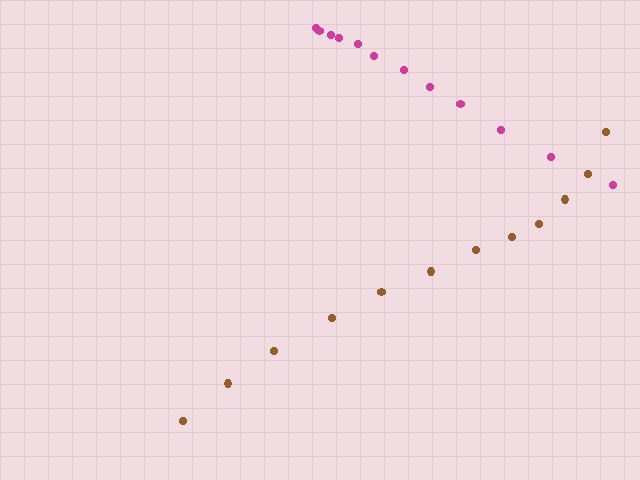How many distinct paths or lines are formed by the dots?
There are 2 distinct paths.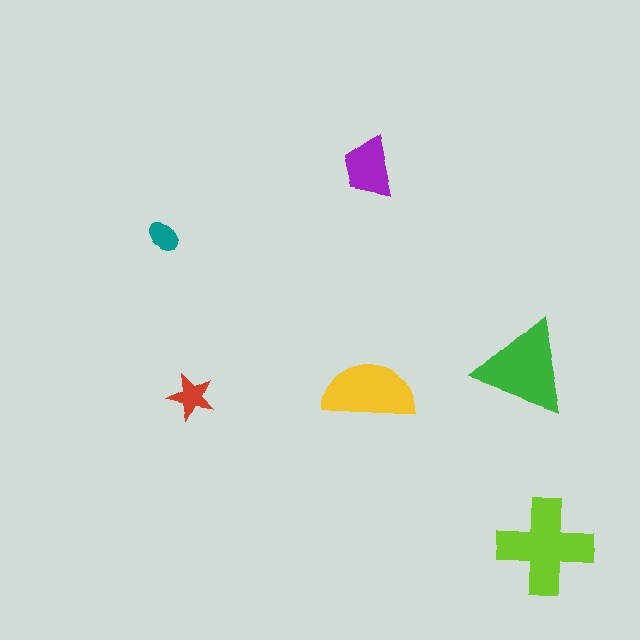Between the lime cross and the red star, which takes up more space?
The lime cross.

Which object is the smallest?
The teal ellipse.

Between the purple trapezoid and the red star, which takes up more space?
The purple trapezoid.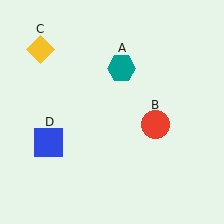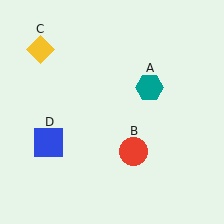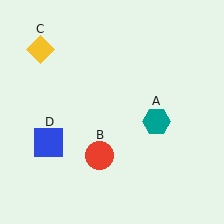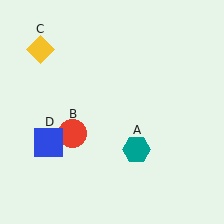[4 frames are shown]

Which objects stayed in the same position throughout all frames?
Yellow diamond (object C) and blue square (object D) remained stationary.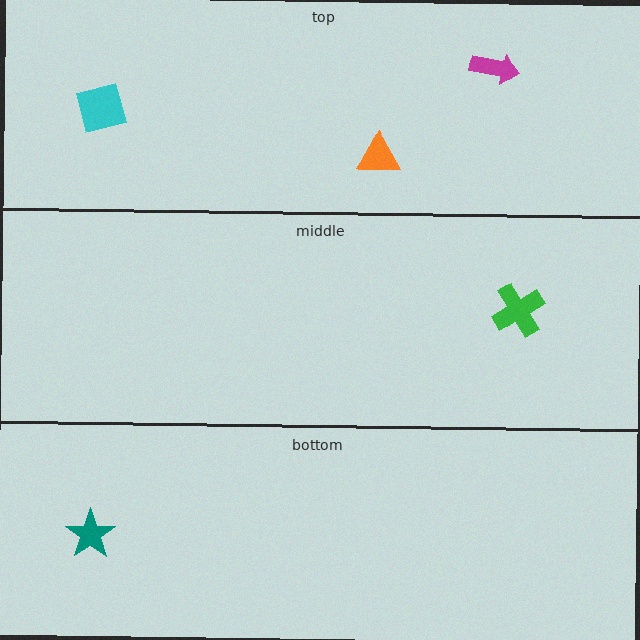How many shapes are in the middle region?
1.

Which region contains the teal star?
The bottom region.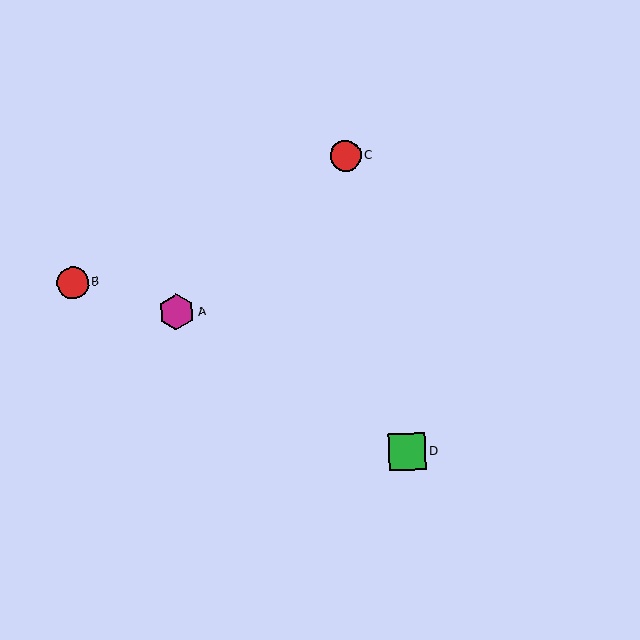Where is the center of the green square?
The center of the green square is at (407, 452).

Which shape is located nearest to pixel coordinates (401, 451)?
The green square (labeled D) at (407, 452) is nearest to that location.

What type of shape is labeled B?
Shape B is a red circle.